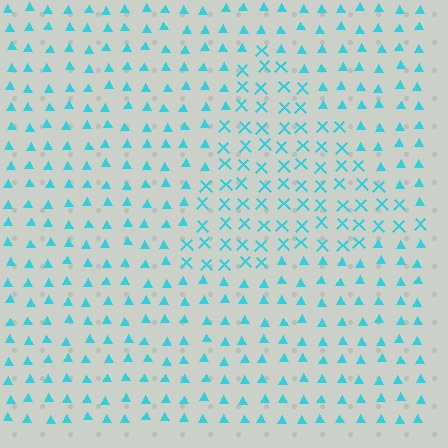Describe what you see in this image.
The image is filled with small cyan elements arranged in a uniform grid. A triangle-shaped region contains X marks, while the surrounding area contains triangles. The boundary is defined purely by the change in element shape.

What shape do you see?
I see a triangle.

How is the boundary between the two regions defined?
The boundary is defined by a change in element shape: X marks inside vs. triangles outside. All elements share the same color and spacing.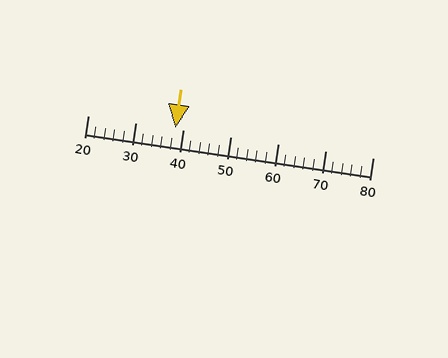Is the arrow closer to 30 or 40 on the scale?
The arrow is closer to 40.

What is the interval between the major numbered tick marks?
The major tick marks are spaced 10 units apart.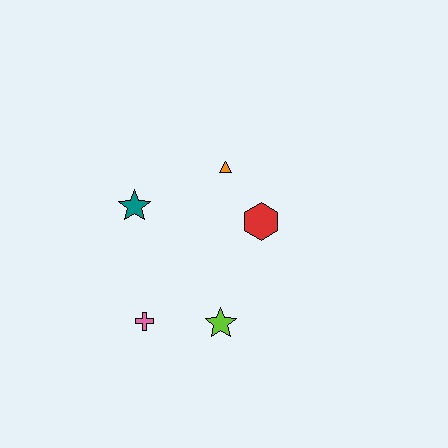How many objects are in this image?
There are 5 objects.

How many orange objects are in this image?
There is 1 orange object.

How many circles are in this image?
There are no circles.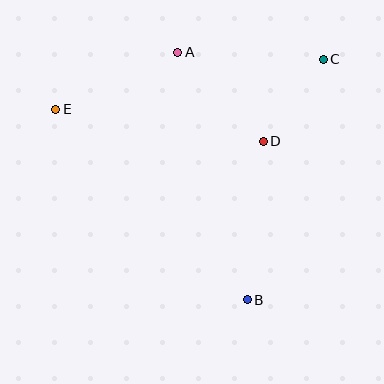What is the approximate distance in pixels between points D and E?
The distance between D and E is approximately 210 pixels.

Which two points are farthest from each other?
Points C and E are farthest from each other.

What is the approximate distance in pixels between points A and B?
The distance between A and B is approximately 257 pixels.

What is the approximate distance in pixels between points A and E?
The distance between A and E is approximately 134 pixels.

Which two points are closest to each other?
Points C and D are closest to each other.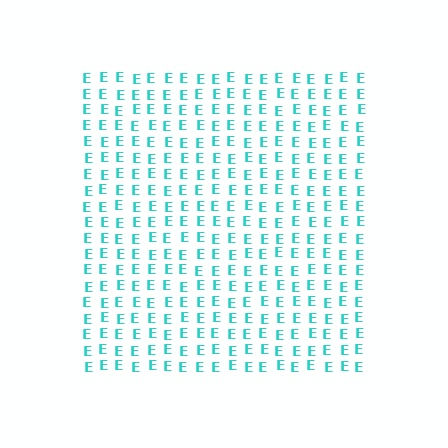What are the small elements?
The small elements are letter E's.